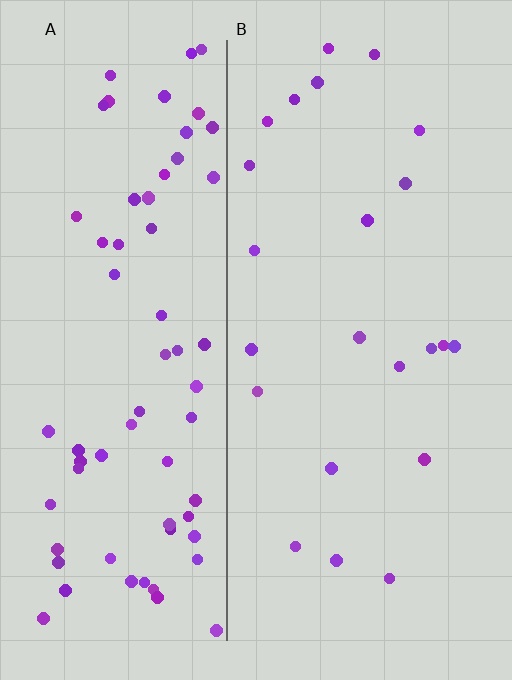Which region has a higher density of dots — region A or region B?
A (the left).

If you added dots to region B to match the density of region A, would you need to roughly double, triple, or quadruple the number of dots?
Approximately triple.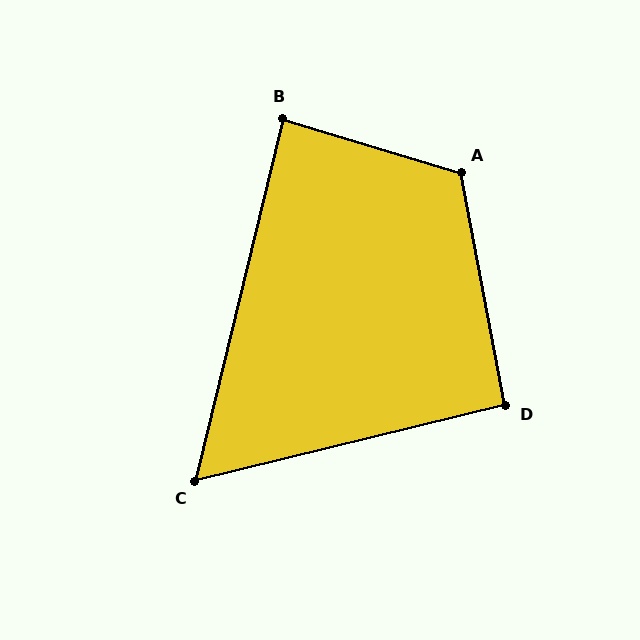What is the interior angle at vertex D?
Approximately 93 degrees (approximately right).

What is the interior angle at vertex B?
Approximately 87 degrees (approximately right).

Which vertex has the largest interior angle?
A, at approximately 117 degrees.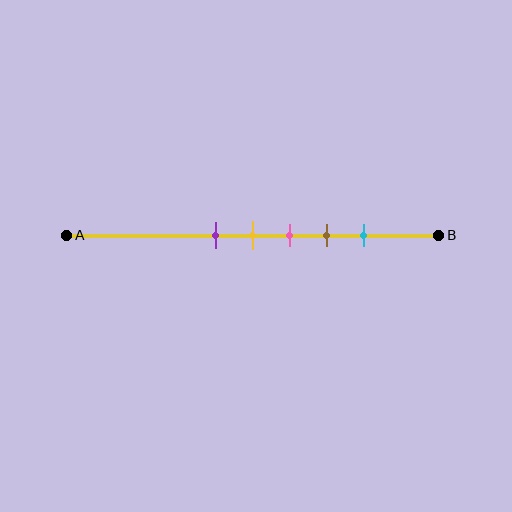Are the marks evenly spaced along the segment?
Yes, the marks are approximately evenly spaced.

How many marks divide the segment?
There are 5 marks dividing the segment.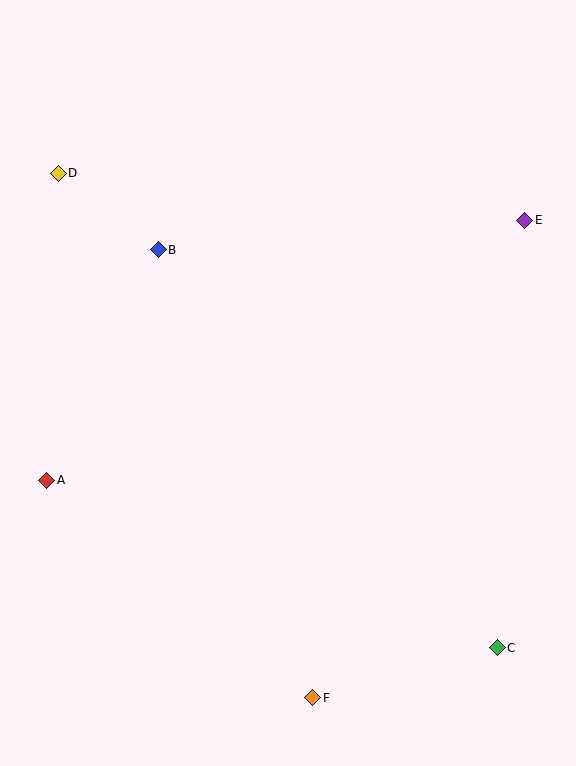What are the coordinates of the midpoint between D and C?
The midpoint between D and C is at (278, 411).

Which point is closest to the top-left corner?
Point D is closest to the top-left corner.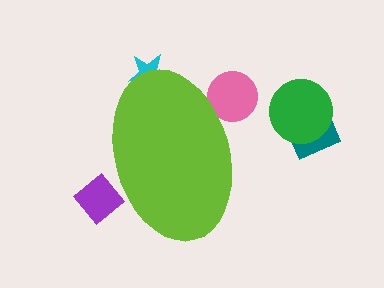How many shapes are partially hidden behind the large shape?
3 shapes are partially hidden.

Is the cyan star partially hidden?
Yes, the cyan star is partially hidden behind the lime ellipse.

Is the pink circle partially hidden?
Yes, the pink circle is partially hidden behind the lime ellipse.